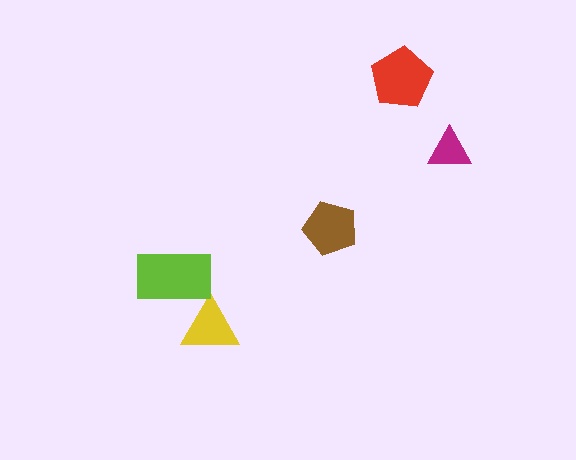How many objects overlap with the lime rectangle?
1 object overlaps with the lime rectangle.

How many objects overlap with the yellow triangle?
1 object overlaps with the yellow triangle.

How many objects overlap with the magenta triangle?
0 objects overlap with the magenta triangle.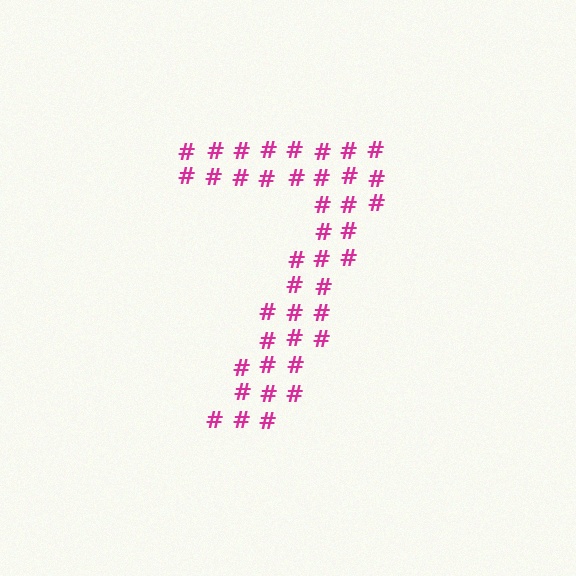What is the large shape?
The large shape is the digit 7.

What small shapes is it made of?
It is made of small hash symbols.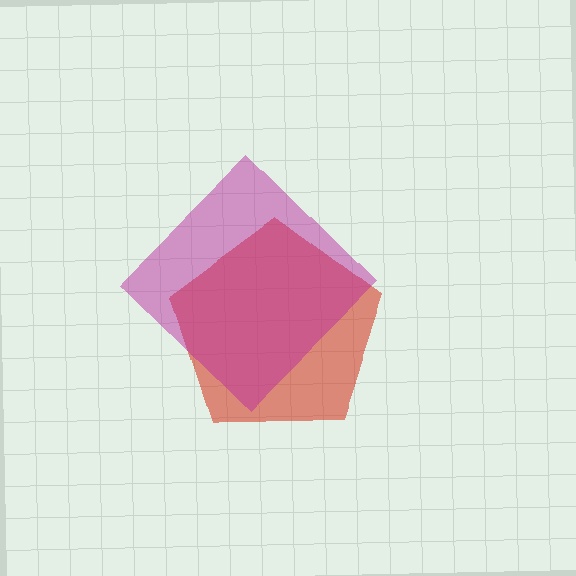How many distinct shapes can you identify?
There are 2 distinct shapes: a red pentagon, a magenta diamond.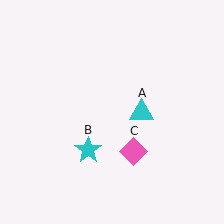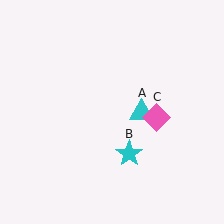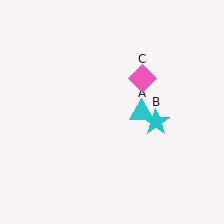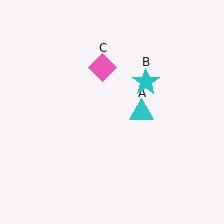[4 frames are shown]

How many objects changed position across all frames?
2 objects changed position: cyan star (object B), pink diamond (object C).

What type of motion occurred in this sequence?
The cyan star (object B), pink diamond (object C) rotated counterclockwise around the center of the scene.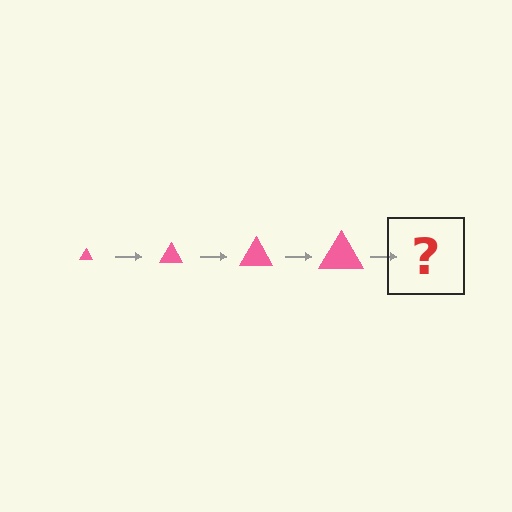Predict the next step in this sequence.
The next step is a pink triangle, larger than the previous one.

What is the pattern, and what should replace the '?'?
The pattern is that the triangle gets progressively larger each step. The '?' should be a pink triangle, larger than the previous one.